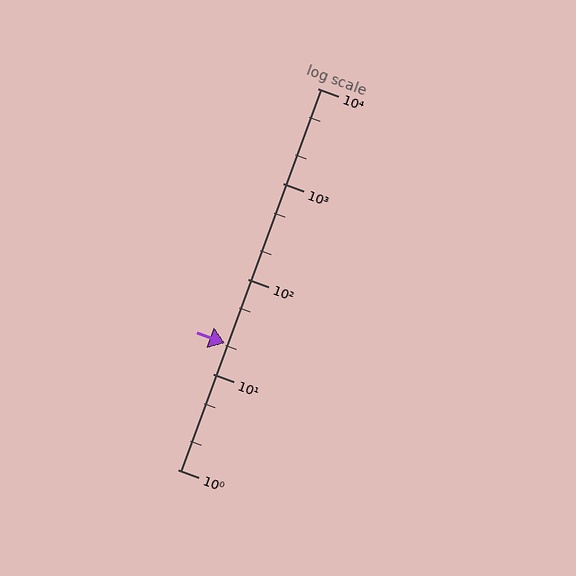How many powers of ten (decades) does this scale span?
The scale spans 4 decades, from 1 to 10000.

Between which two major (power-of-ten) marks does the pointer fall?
The pointer is between 10 and 100.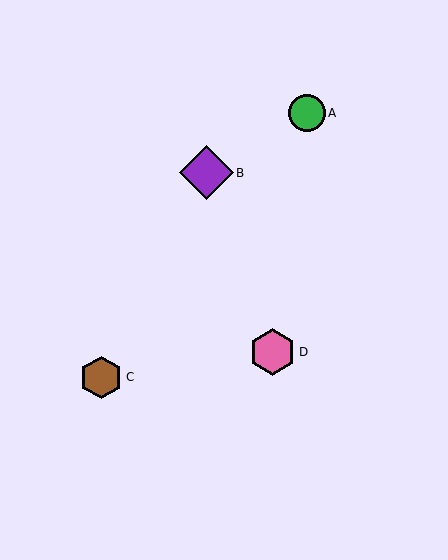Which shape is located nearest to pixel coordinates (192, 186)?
The purple diamond (labeled B) at (206, 173) is nearest to that location.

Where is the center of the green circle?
The center of the green circle is at (307, 113).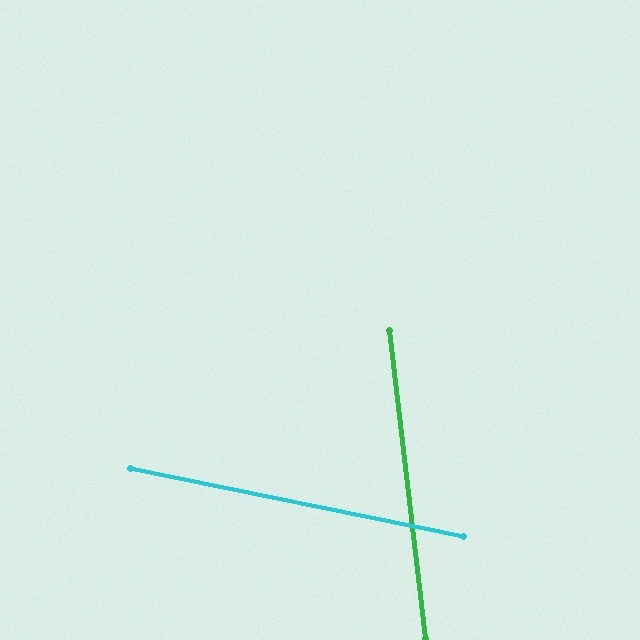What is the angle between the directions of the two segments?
Approximately 72 degrees.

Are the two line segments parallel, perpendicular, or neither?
Neither parallel nor perpendicular — they differ by about 72°.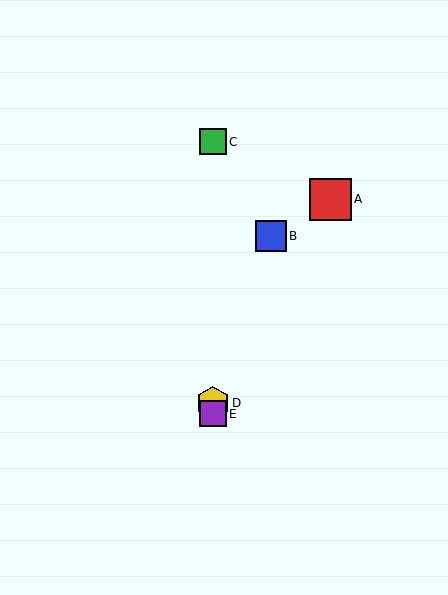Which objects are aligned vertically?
Objects C, D, E are aligned vertically.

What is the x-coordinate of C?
Object C is at x≈213.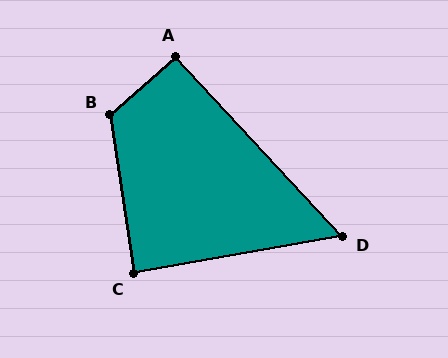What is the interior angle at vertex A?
Approximately 92 degrees (approximately right).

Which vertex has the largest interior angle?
B, at approximately 123 degrees.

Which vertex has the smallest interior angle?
D, at approximately 57 degrees.